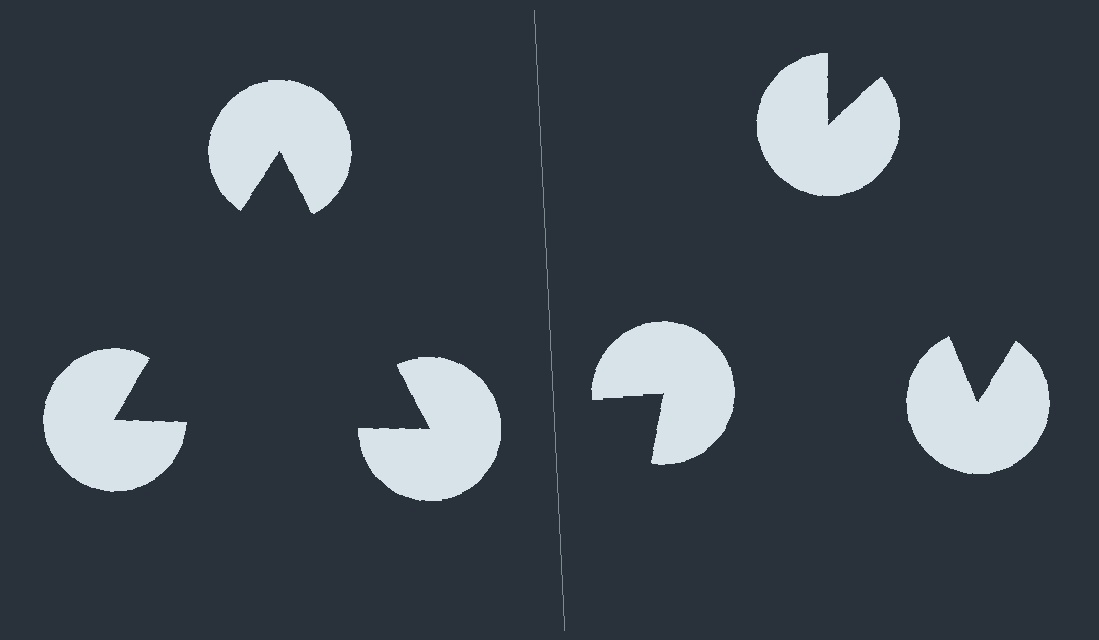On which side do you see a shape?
An illusory triangle appears on the left side. On the right side the wedge cuts are rotated, so no coherent shape forms.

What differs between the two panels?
The pac-man discs are positioned identically on both sides; only the wedge orientations differ. On the left they align to a triangle; on the right they are misaligned.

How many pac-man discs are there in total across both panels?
6 — 3 on each side.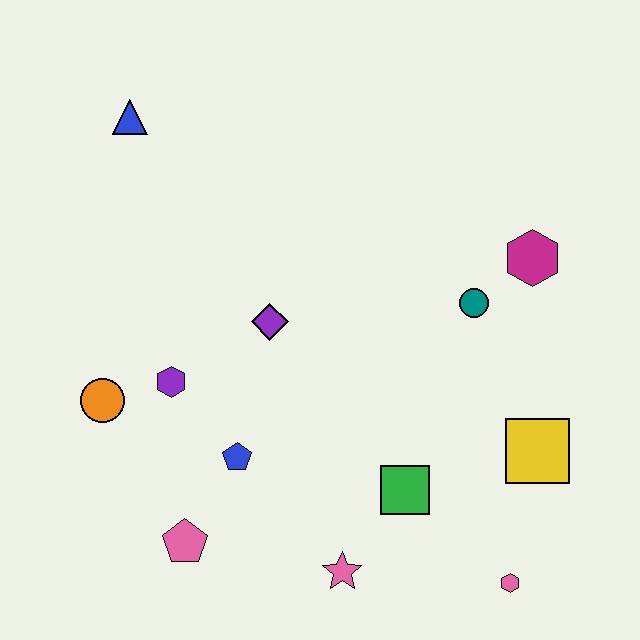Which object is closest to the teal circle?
The magenta hexagon is closest to the teal circle.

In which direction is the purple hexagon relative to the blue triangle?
The purple hexagon is below the blue triangle.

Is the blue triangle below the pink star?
No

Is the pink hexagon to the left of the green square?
No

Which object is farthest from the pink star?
The blue triangle is farthest from the pink star.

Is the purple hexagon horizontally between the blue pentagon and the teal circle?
No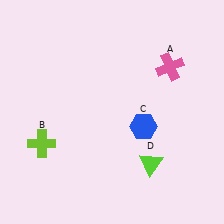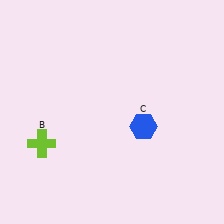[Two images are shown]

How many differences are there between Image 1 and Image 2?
There are 2 differences between the two images.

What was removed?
The pink cross (A), the lime triangle (D) were removed in Image 2.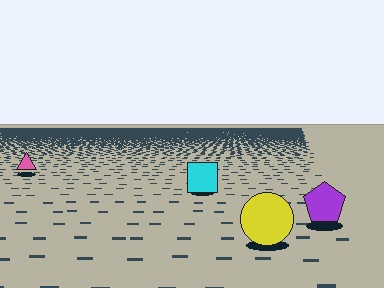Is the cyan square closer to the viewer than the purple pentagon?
No. The purple pentagon is closer — you can tell from the texture gradient: the ground texture is coarser near it.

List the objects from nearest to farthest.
From nearest to farthest: the yellow circle, the purple pentagon, the cyan square, the pink triangle.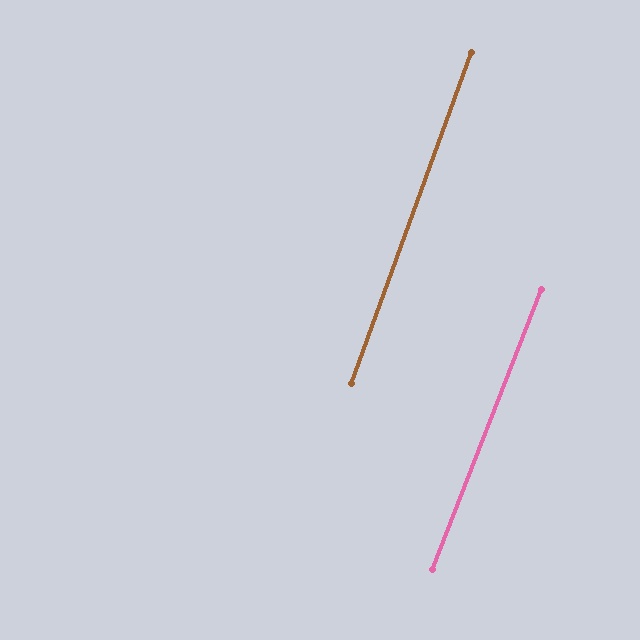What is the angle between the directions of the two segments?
Approximately 1 degree.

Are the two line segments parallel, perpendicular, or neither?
Parallel — their directions differ by only 1.4°.